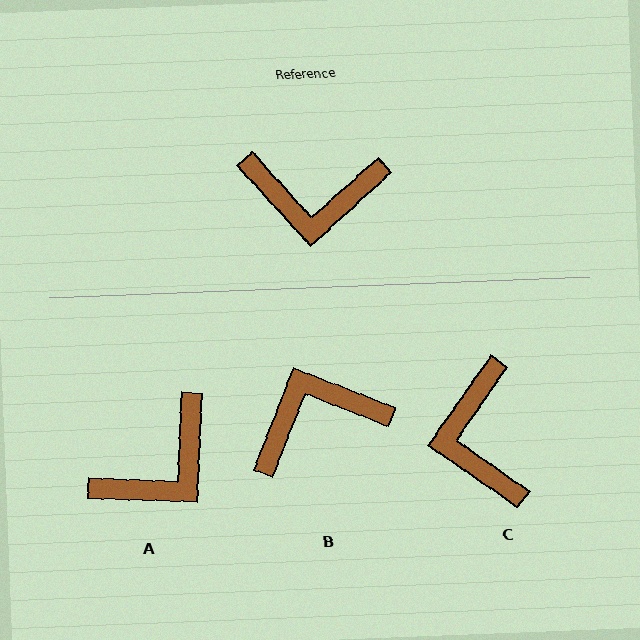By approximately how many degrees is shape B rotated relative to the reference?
Approximately 154 degrees clockwise.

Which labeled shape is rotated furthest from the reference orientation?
B, about 154 degrees away.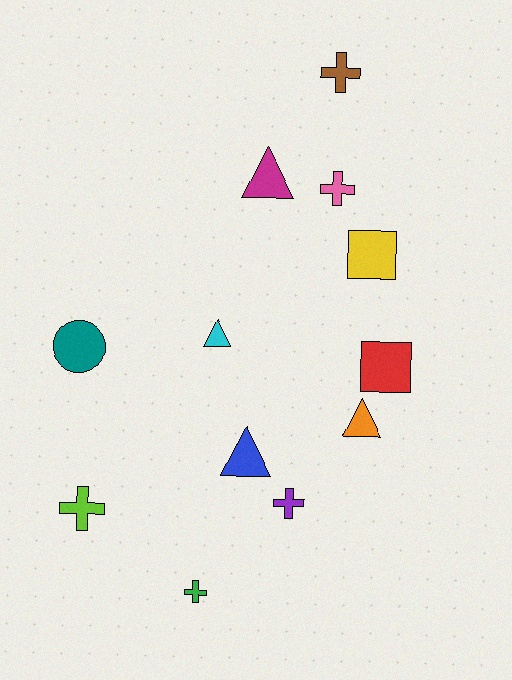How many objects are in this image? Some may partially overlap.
There are 12 objects.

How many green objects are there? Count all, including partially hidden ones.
There is 1 green object.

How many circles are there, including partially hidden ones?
There is 1 circle.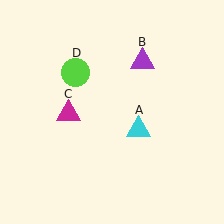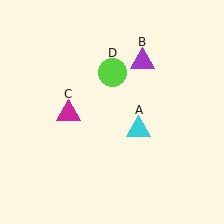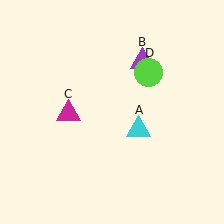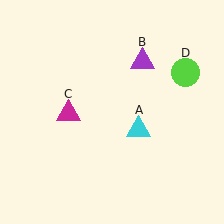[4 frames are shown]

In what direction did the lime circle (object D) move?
The lime circle (object D) moved right.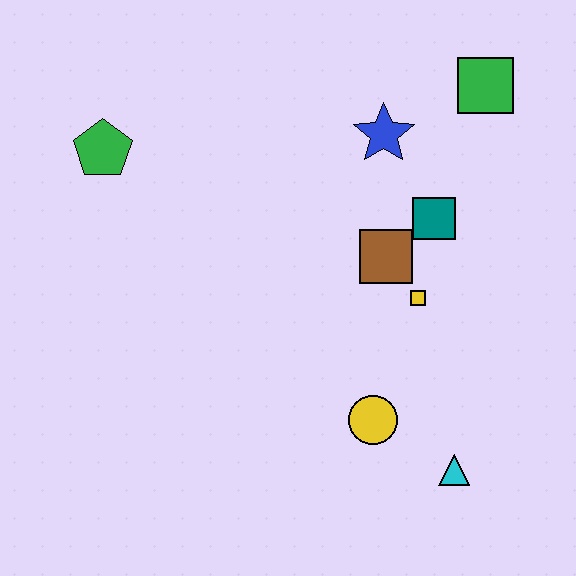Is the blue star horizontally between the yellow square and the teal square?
No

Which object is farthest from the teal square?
The green pentagon is farthest from the teal square.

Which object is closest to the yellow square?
The brown square is closest to the yellow square.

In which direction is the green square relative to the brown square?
The green square is above the brown square.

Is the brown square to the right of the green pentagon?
Yes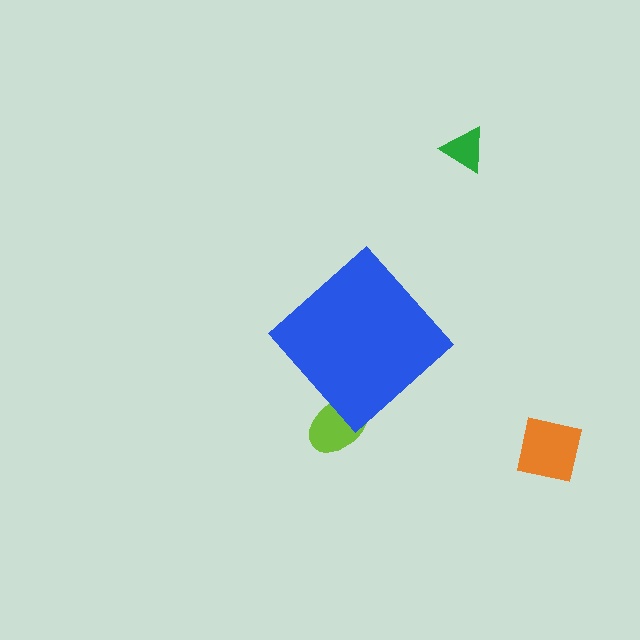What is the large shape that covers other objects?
A blue diamond.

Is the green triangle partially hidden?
No, the green triangle is fully visible.